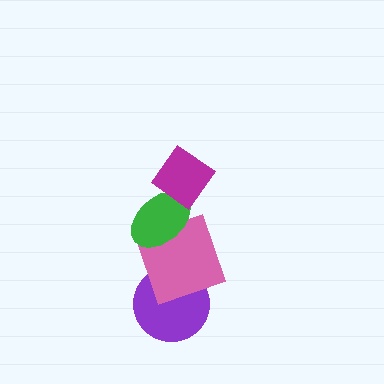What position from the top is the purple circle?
The purple circle is 4th from the top.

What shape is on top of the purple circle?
The pink square is on top of the purple circle.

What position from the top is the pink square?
The pink square is 3rd from the top.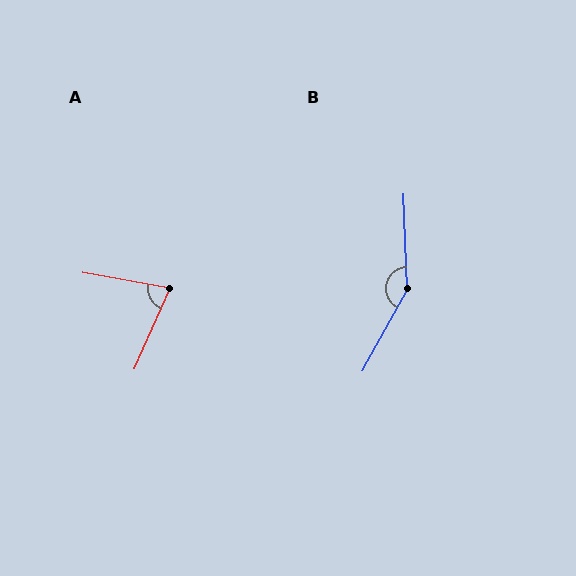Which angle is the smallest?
A, at approximately 76 degrees.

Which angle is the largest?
B, at approximately 149 degrees.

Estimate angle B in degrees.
Approximately 149 degrees.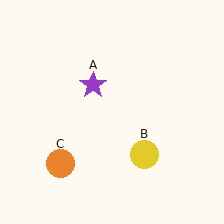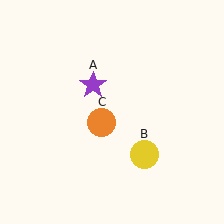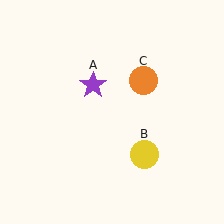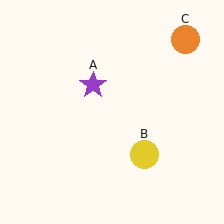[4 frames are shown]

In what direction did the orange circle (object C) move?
The orange circle (object C) moved up and to the right.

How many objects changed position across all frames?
1 object changed position: orange circle (object C).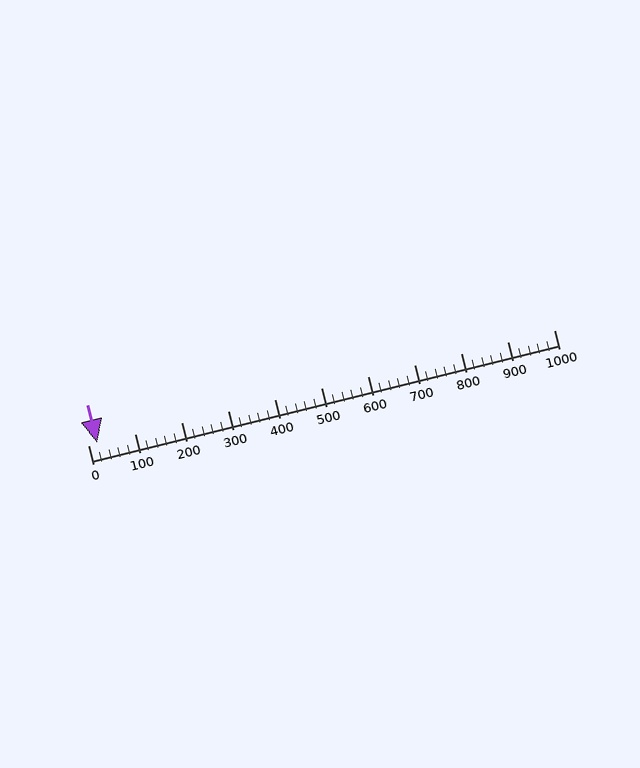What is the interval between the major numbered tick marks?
The major tick marks are spaced 100 units apart.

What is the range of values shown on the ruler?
The ruler shows values from 0 to 1000.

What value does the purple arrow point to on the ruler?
The purple arrow points to approximately 20.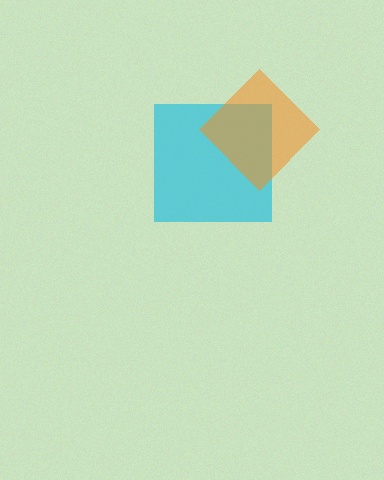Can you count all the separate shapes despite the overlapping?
Yes, there are 2 separate shapes.